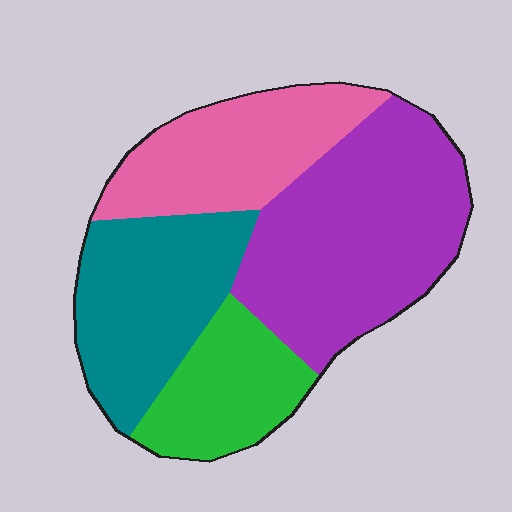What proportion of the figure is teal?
Teal covers about 25% of the figure.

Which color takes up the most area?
Purple, at roughly 35%.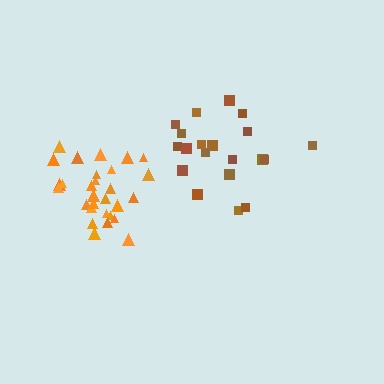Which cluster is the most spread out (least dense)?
Brown.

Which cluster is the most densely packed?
Orange.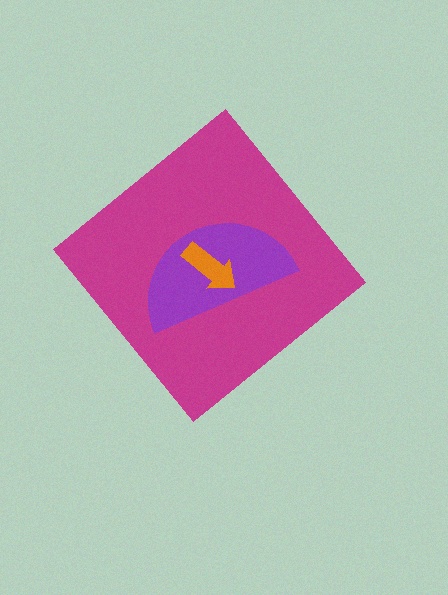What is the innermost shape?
The orange arrow.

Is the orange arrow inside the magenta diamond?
Yes.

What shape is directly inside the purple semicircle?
The orange arrow.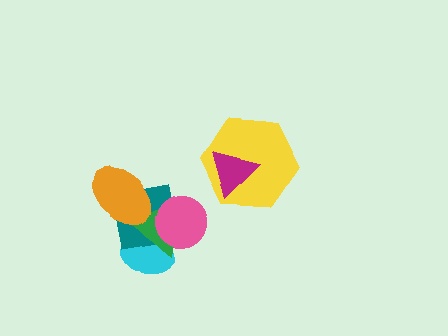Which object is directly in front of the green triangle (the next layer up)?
The pink circle is directly in front of the green triangle.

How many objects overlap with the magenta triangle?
1 object overlaps with the magenta triangle.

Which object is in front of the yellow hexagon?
The magenta triangle is in front of the yellow hexagon.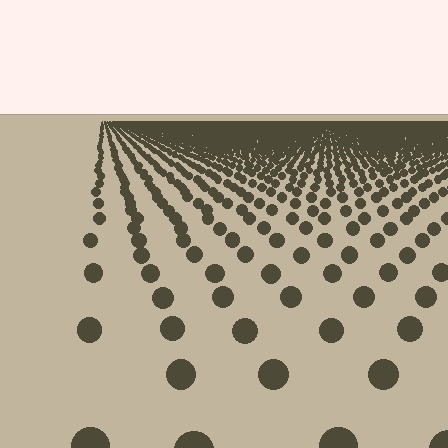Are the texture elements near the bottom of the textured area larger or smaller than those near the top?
Larger. Near the bottom, elements are closer to the viewer and appear at a bigger on-screen size.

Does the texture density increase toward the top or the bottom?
Density increases toward the top.